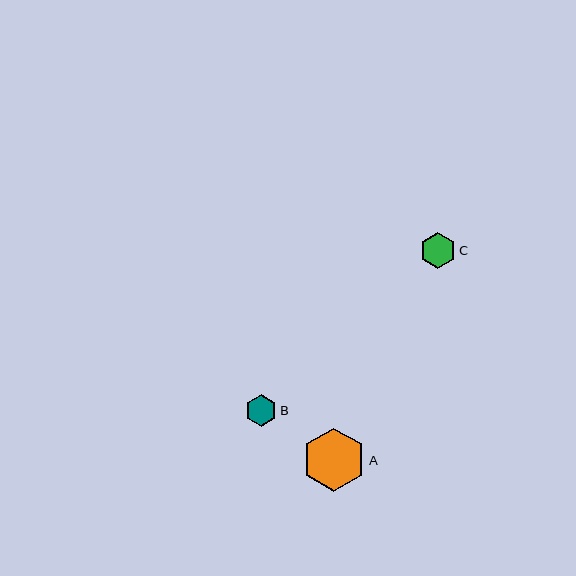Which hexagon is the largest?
Hexagon A is the largest with a size of approximately 63 pixels.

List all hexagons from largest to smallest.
From largest to smallest: A, C, B.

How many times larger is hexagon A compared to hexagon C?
Hexagon A is approximately 1.8 times the size of hexagon C.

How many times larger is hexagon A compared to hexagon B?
Hexagon A is approximately 2.0 times the size of hexagon B.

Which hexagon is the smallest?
Hexagon B is the smallest with a size of approximately 31 pixels.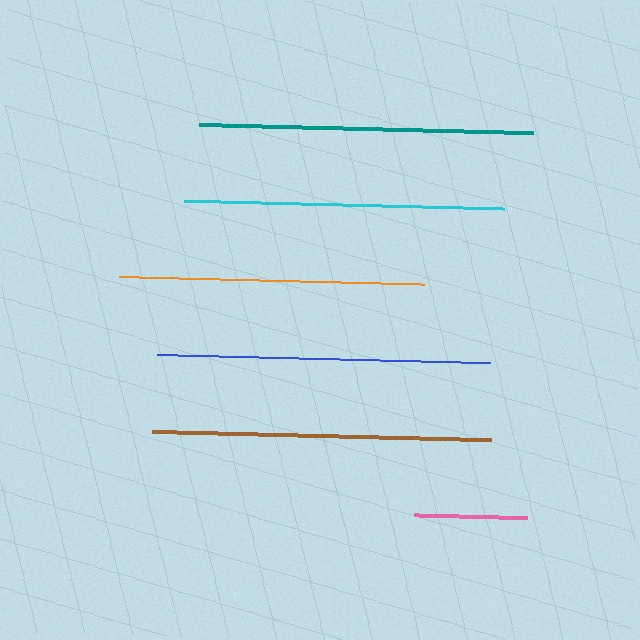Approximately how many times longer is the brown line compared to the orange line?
The brown line is approximately 1.1 times the length of the orange line.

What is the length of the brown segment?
The brown segment is approximately 339 pixels long.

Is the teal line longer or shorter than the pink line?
The teal line is longer than the pink line.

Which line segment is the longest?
The brown line is the longest at approximately 339 pixels.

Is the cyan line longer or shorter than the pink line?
The cyan line is longer than the pink line.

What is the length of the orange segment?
The orange segment is approximately 305 pixels long.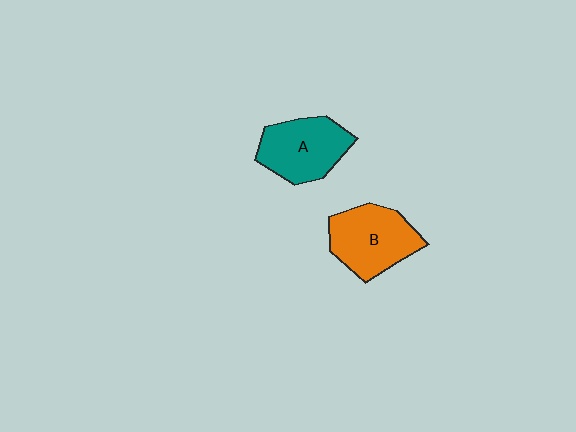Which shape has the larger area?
Shape B (orange).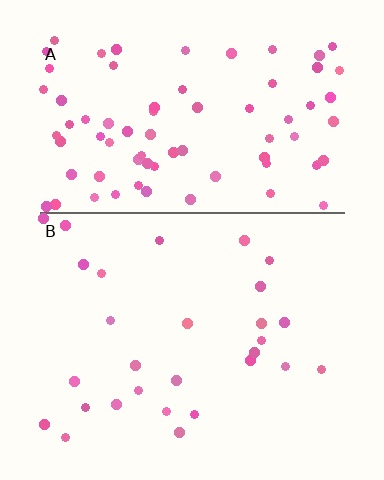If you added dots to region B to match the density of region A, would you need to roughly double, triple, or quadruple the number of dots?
Approximately triple.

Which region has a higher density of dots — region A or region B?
A (the top).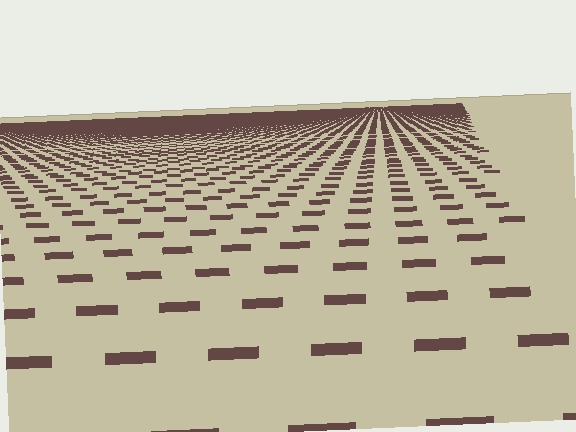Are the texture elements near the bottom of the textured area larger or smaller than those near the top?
Larger. Near the bottom, elements are closer to the viewer and appear at a bigger on-screen size.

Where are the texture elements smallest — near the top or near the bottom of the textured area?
Near the top.